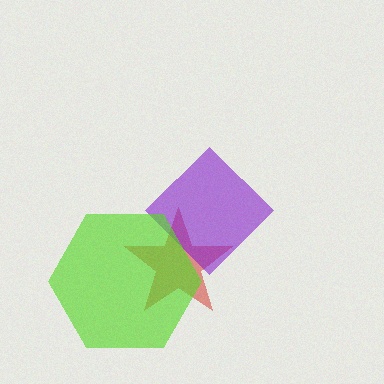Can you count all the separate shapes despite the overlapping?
Yes, there are 3 separate shapes.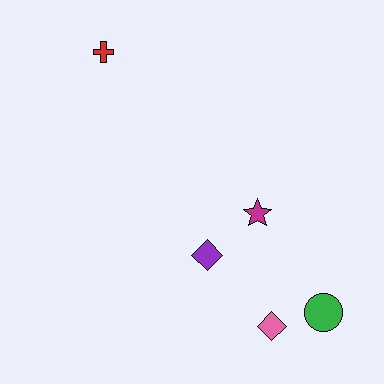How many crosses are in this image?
There is 1 cross.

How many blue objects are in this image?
There are no blue objects.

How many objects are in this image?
There are 5 objects.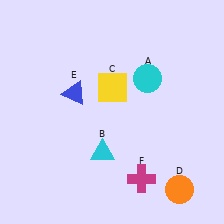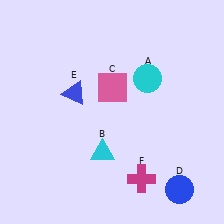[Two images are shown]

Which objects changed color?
C changed from yellow to pink. D changed from orange to blue.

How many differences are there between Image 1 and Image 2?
There are 2 differences between the two images.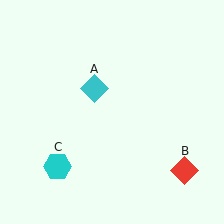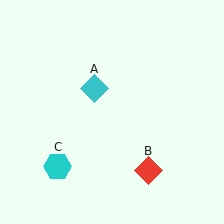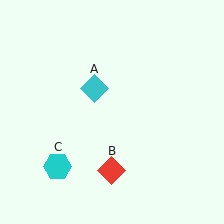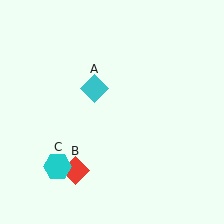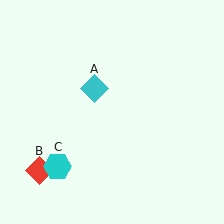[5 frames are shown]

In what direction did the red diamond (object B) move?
The red diamond (object B) moved left.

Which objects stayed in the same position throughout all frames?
Cyan diamond (object A) and cyan hexagon (object C) remained stationary.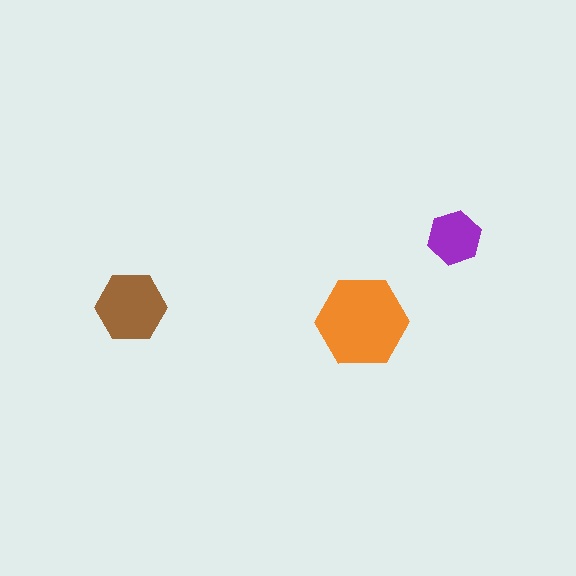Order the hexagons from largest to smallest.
the orange one, the brown one, the purple one.